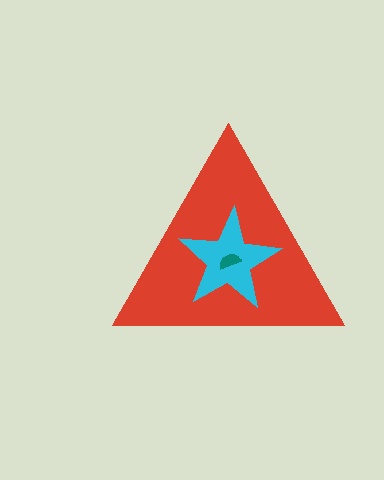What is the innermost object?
The teal semicircle.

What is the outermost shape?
The red triangle.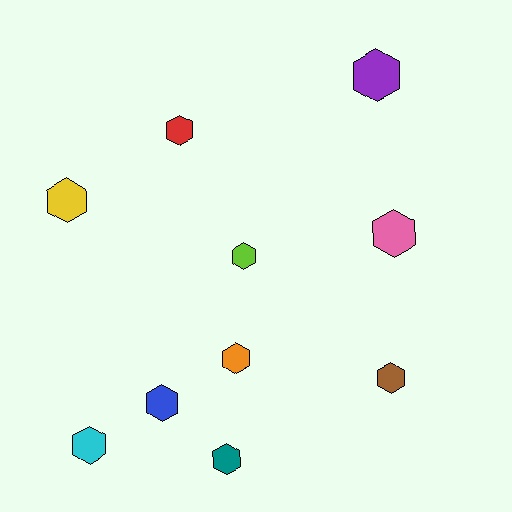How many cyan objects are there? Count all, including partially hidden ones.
There is 1 cyan object.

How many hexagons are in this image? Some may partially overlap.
There are 10 hexagons.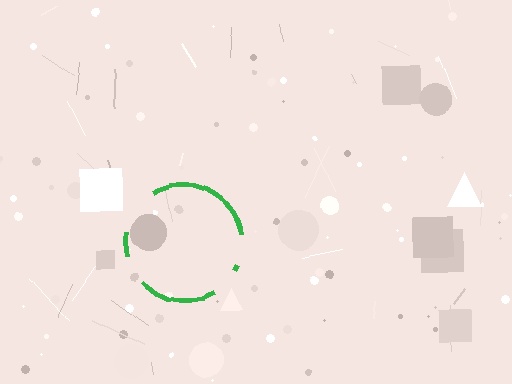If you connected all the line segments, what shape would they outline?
They would outline a circle.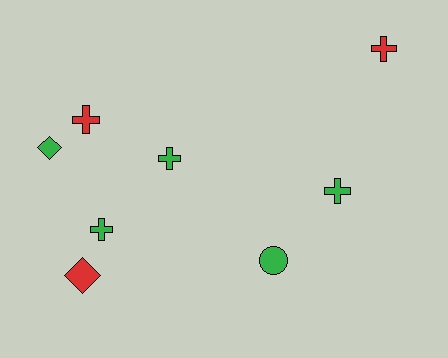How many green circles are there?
There is 1 green circle.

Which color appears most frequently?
Green, with 5 objects.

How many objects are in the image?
There are 8 objects.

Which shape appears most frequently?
Cross, with 5 objects.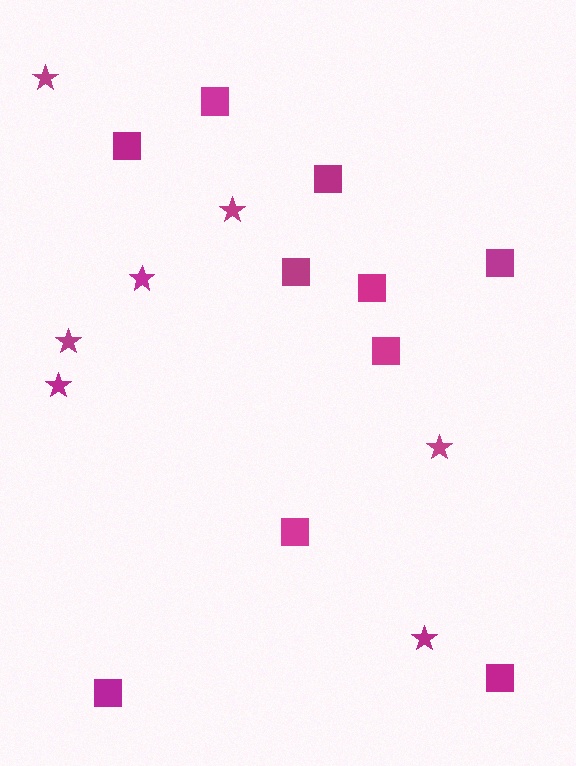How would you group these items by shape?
There are 2 groups: one group of stars (7) and one group of squares (10).